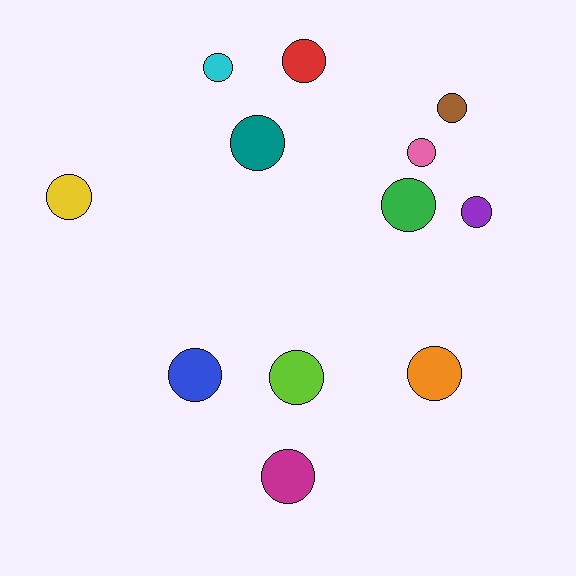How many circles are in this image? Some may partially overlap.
There are 12 circles.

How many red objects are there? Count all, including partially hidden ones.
There is 1 red object.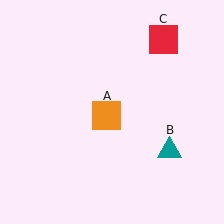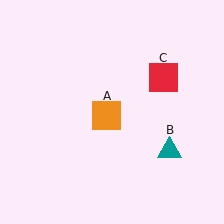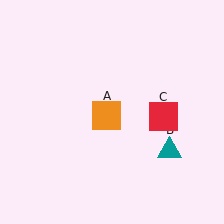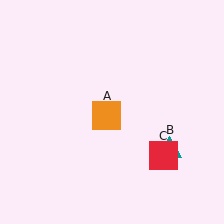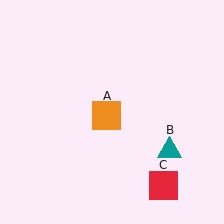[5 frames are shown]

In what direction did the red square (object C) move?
The red square (object C) moved down.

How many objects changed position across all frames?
1 object changed position: red square (object C).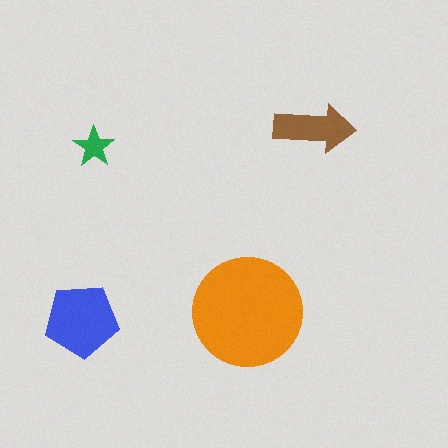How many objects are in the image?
There are 4 objects in the image.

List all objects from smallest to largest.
The green star, the brown arrow, the blue pentagon, the orange circle.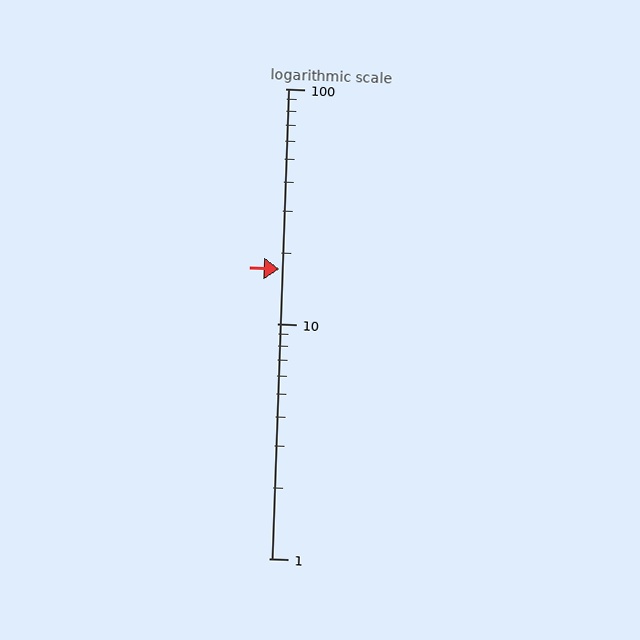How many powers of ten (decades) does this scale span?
The scale spans 2 decades, from 1 to 100.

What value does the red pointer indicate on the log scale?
The pointer indicates approximately 17.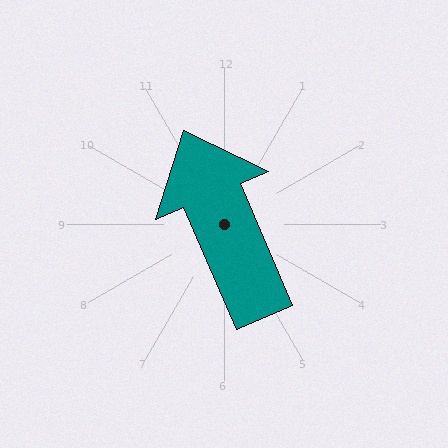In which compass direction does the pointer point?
Northwest.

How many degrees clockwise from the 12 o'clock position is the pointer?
Approximately 337 degrees.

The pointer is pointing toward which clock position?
Roughly 11 o'clock.